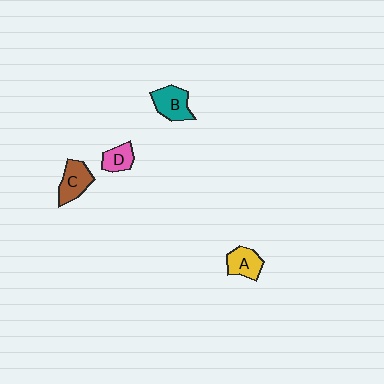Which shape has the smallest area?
Shape D (pink).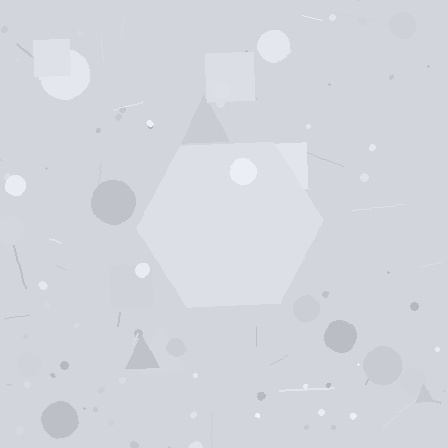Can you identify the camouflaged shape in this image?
The camouflaged shape is a hexagon.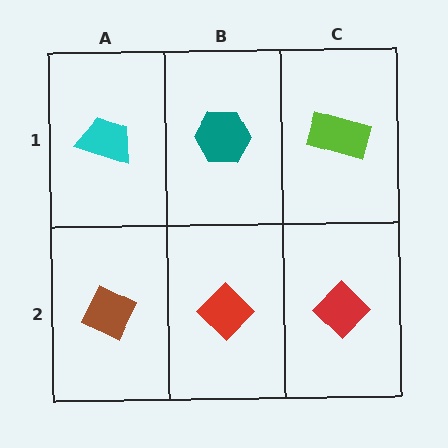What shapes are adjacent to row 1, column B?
A red diamond (row 2, column B), a cyan trapezoid (row 1, column A), a lime rectangle (row 1, column C).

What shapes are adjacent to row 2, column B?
A teal hexagon (row 1, column B), a brown diamond (row 2, column A), a red diamond (row 2, column C).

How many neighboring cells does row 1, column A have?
2.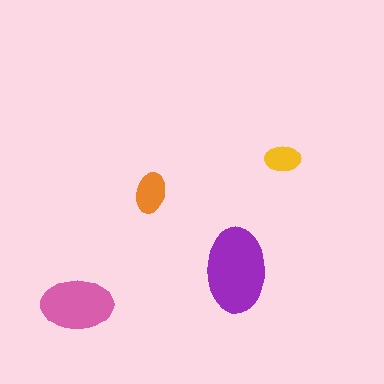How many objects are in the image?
There are 4 objects in the image.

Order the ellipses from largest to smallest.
the purple one, the pink one, the orange one, the yellow one.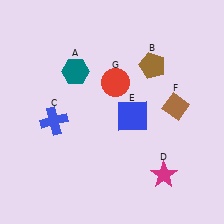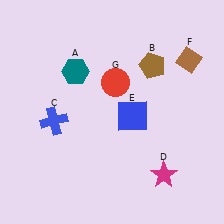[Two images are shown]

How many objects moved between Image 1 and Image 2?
1 object moved between the two images.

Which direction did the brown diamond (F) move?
The brown diamond (F) moved up.